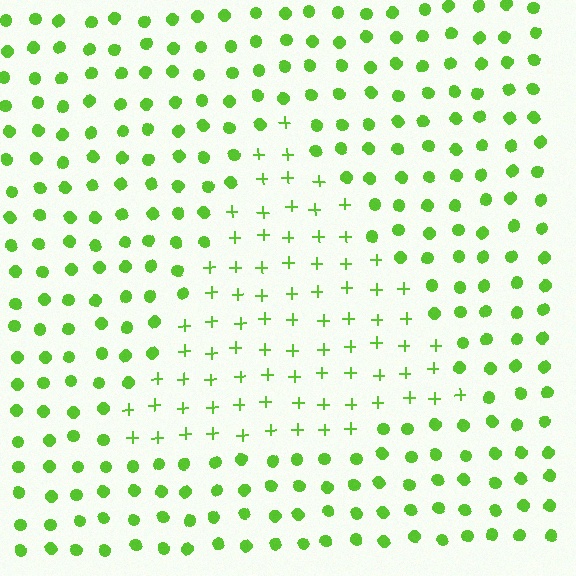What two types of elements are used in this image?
The image uses plus signs inside the triangle region and circles outside it.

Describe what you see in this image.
The image is filled with small lime elements arranged in a uniform grid. A triangle-shaped region contains plus signs, while the surrounding area contains circles. The boundary is defined purely by the change in element shape.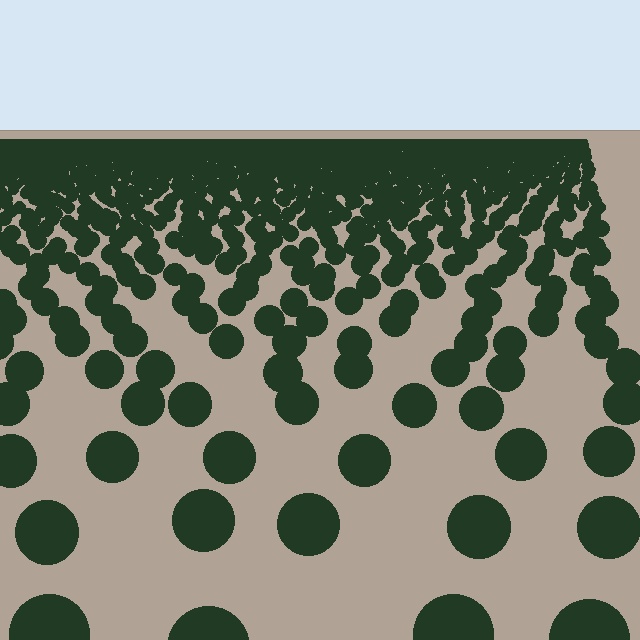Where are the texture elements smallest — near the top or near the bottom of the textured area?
Near the top.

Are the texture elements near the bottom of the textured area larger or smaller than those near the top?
Larger. Near the bottom, elements are closer to the viewer and appear at a bigger on-screen size.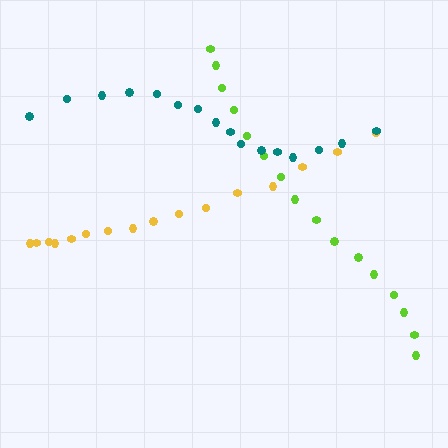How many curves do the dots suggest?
There are 3 distinct paths.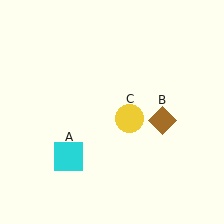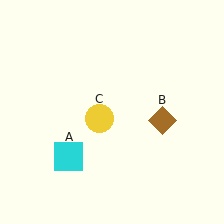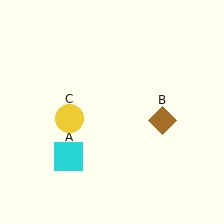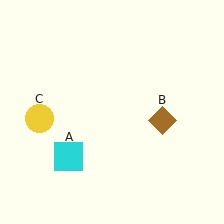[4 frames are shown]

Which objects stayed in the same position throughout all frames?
Cyan square (object A) and brown diamond (object B) remained stationary.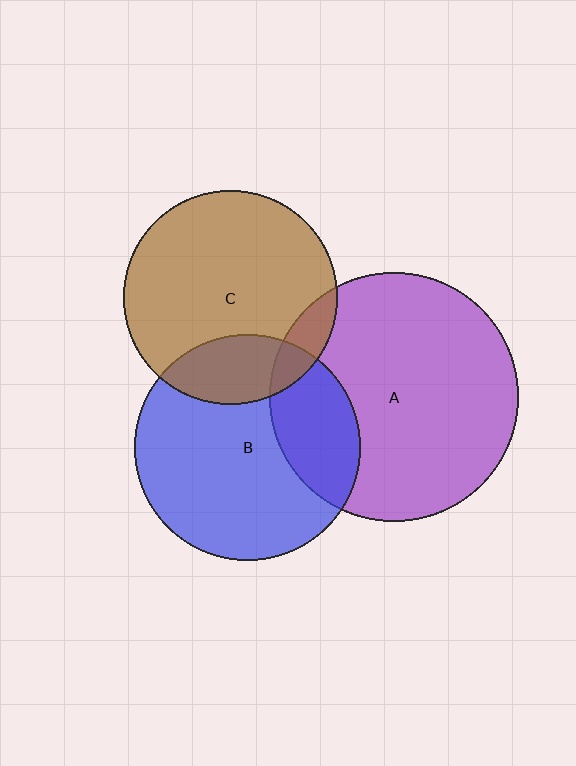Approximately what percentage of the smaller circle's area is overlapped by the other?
Approximately 20%.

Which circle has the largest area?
Circle A (purple).